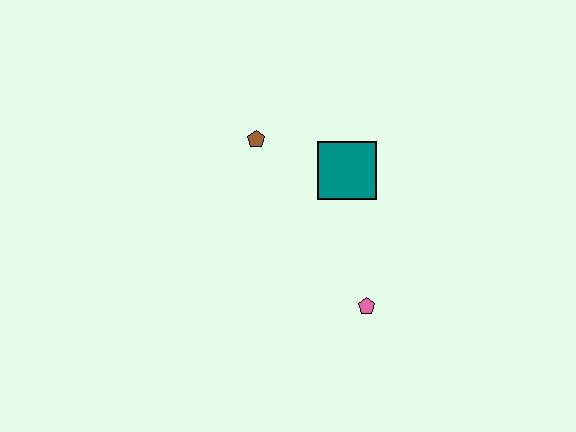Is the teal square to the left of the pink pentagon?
Yes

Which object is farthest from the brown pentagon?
The pink pentagon is farthest from the brown pentagon.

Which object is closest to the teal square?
The brown pentagon is closest to the teal square.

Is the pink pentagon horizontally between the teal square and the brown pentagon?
No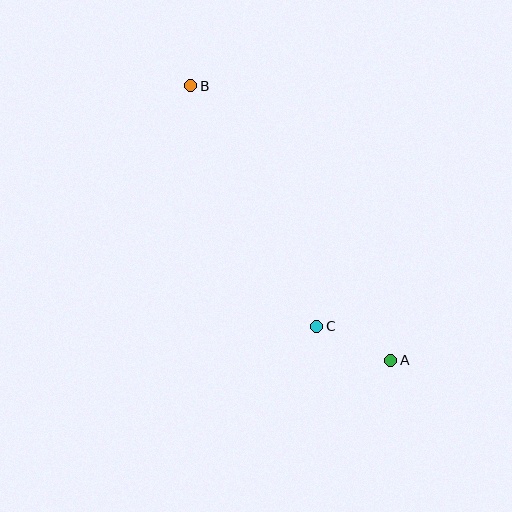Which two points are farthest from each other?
Points A and B are farthest from each other.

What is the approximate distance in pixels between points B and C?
The distance between B and C is approximately 271 pixels.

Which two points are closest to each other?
Points A and C are closest to each other.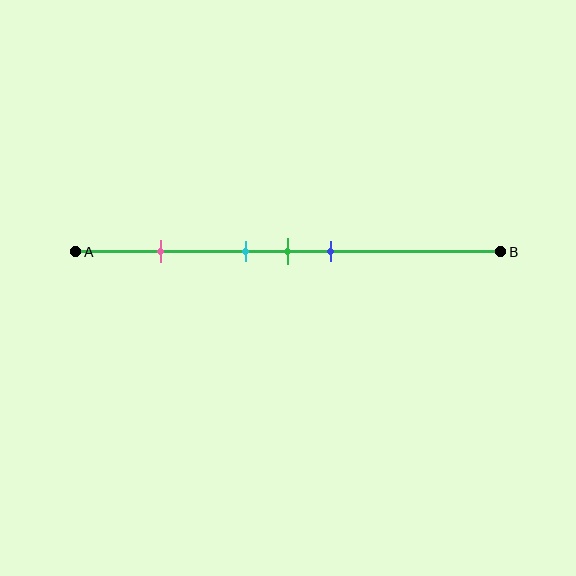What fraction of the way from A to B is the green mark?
The green mark is approximately 50% (0.5) of the way from A to B.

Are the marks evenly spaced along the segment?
No, the marks are not evenly spaced.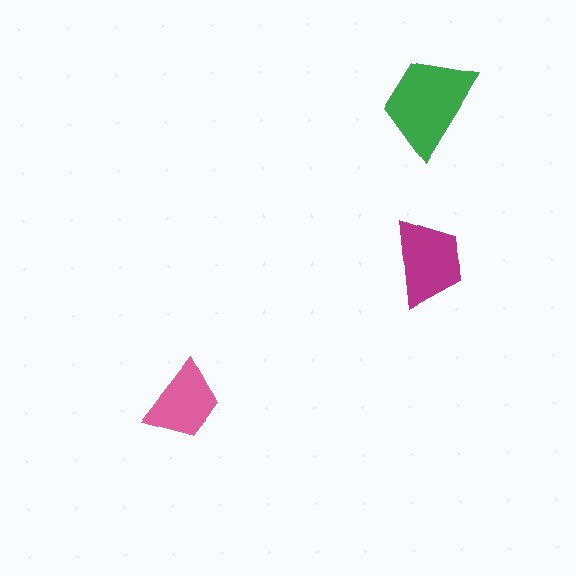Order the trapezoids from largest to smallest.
the green one, the magenta one, the pink one.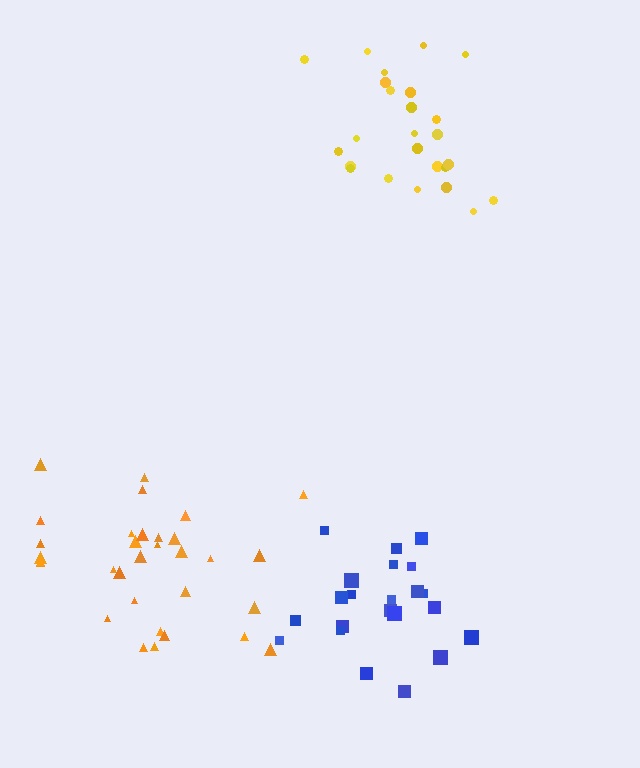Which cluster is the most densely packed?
Yellow.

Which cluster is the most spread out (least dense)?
Orange.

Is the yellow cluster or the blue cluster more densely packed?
Yellow.